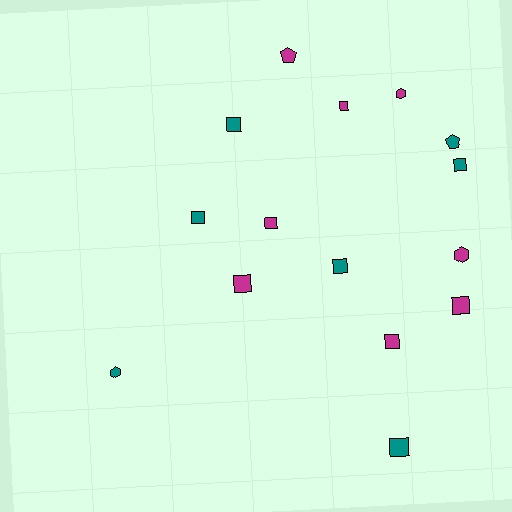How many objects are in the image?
There are 15 objects.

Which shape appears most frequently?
Square, with 10 objects.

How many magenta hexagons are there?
There are 2 magenta hexagons.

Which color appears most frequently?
Magenta, with 8 objects.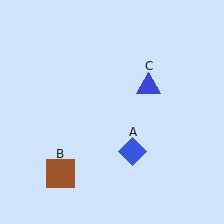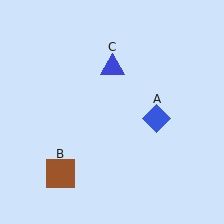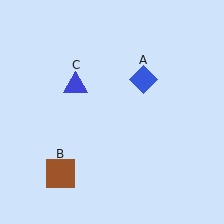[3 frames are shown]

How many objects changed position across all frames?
2 objects changed position: blue diamond (object A), blue triangle (object C).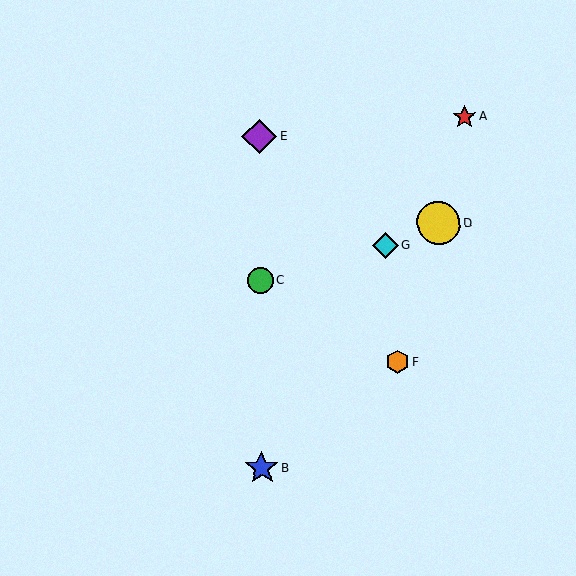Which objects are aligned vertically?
Objects B, C, E are aligned vertically.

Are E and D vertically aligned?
No, E is at x≈259 and D is at x≈438.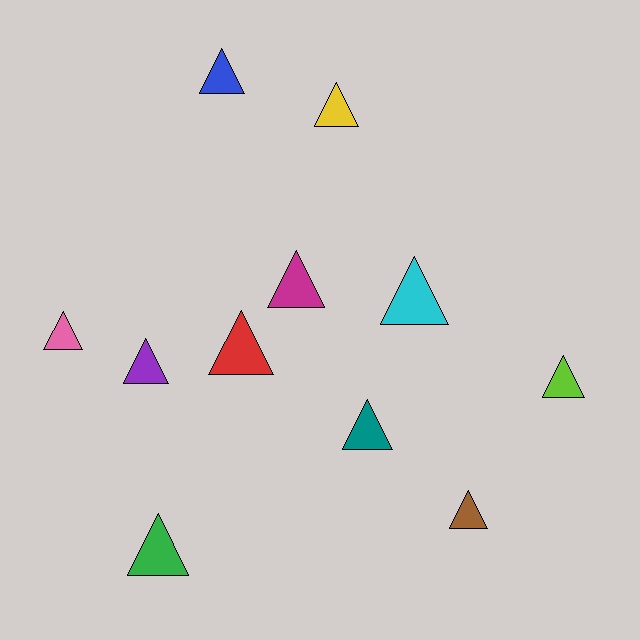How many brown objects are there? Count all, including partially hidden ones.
There is 1 brown object.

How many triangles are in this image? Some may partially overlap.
There are 11 triangles.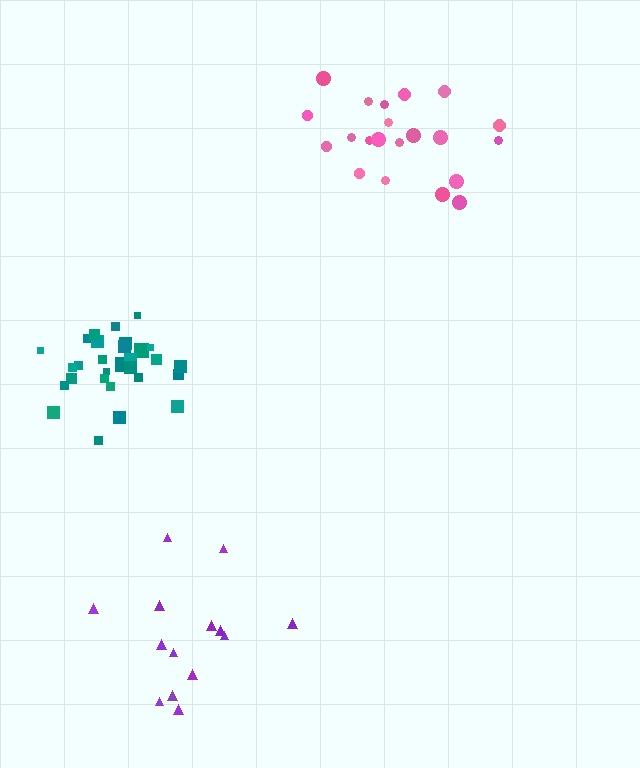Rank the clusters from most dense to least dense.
teal, purple, pink.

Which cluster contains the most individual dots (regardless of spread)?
Teal (31).